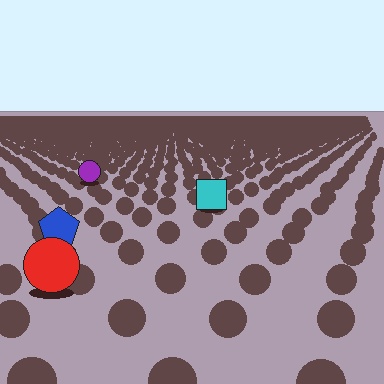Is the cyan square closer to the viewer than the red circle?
No. The red circle is closer — you can tell from the texture gradient: the ground texture is coarser near it.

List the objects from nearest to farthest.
From nearest to farthest: the red circle, the blue pentagon, the cyan square, the purple circle.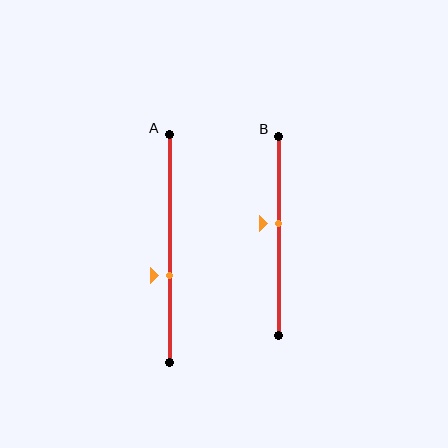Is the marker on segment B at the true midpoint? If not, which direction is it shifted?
No, the marker on segment B is shifted upward by about 6% of the segment length.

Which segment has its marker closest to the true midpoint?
Segment B has its marker closest to the true midpoint.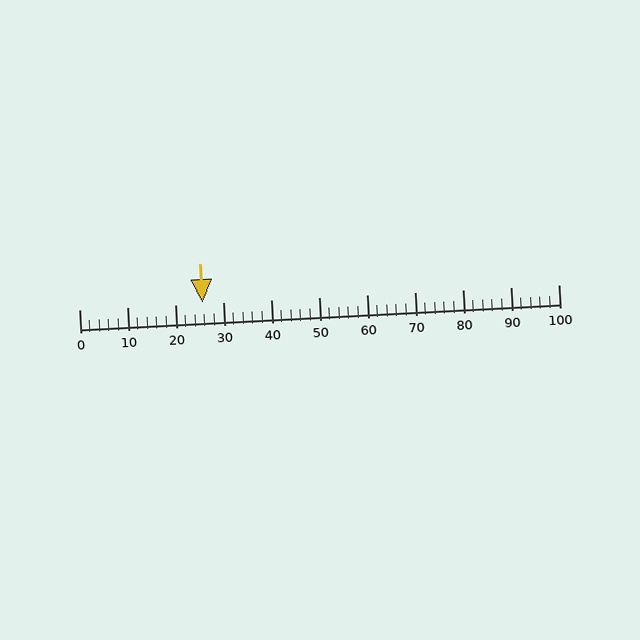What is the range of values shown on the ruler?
The ruler shows values from 0 to 100.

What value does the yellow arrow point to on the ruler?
The yellow arrow points to approximately 26.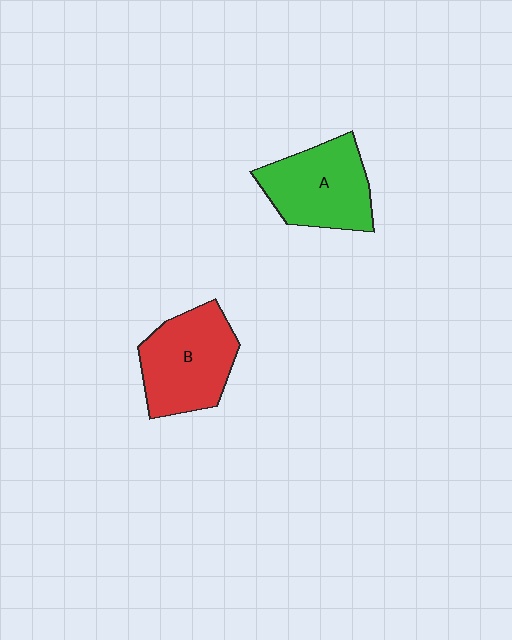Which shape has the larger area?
Shape B (red).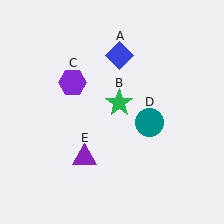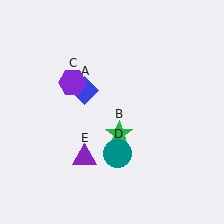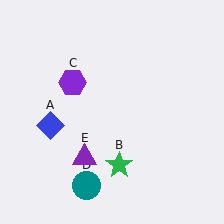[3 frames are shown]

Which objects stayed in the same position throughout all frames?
Purple hexagon (object C) and purple triangle (object E) remained stationary.